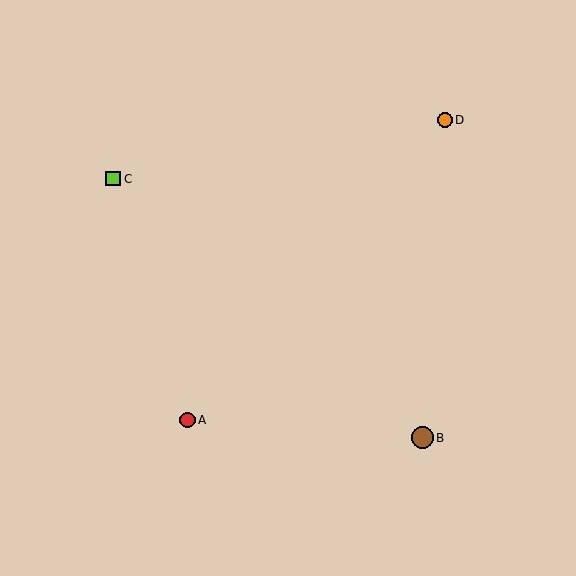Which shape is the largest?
The brown circle (labeled B) is the largest.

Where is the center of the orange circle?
The center of the orange circle is at (445, 120).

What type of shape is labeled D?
Shape D is an orange circle.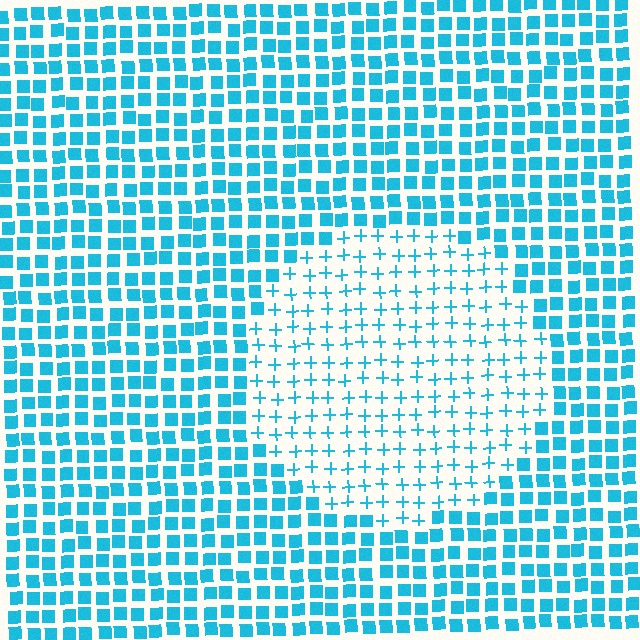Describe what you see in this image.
The image is filled with small cyan elements arranged in a uniform grid. A circle-shaped region contains plus signs, while the surrounding area contains squares. The boundary is defined purely by the change in element shape.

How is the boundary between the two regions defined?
The boundary is defined by a change in element shape: plus signs inside vs. squares outside. All elements share the same color and spacing.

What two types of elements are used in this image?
The image uses plus signs inside the circle region and squares outside it.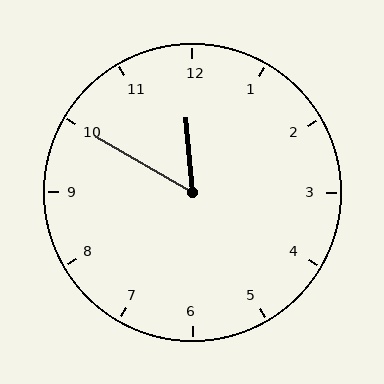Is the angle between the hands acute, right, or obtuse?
It is acute.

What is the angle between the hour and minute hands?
Approximately 55 degrees.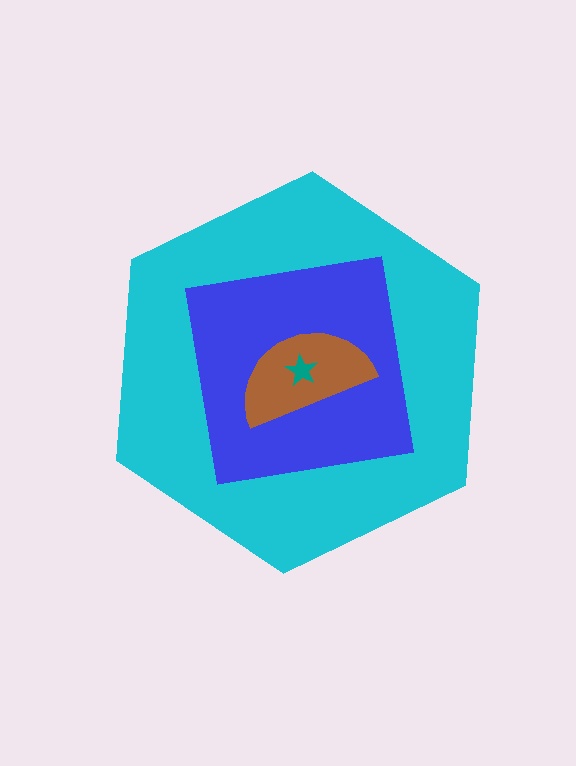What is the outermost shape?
The cyan hexagon.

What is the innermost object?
The teal star.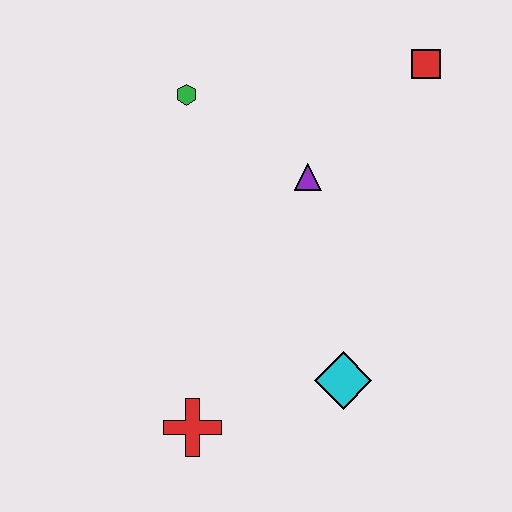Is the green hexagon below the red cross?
No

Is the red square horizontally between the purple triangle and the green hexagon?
No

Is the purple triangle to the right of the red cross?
Yes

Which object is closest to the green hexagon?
The purple triangle is closest to the green hexagon.